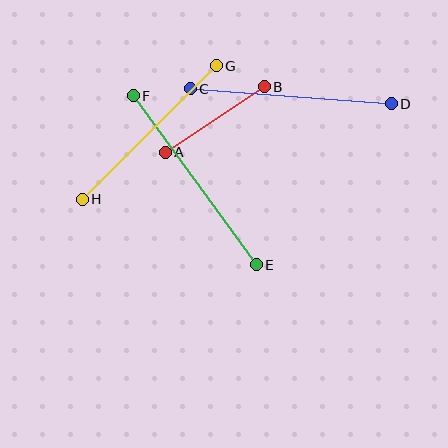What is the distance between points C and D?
The distance is approximately 202 pixels.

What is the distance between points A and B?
The distance is approximately 119 pixels.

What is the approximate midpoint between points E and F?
The midpoint is at approximately (195, 180) pixels.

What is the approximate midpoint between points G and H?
The midpoint is at approximately (149, 133) pixels.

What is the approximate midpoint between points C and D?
The midpoint is at approximately (291, 96) pixels.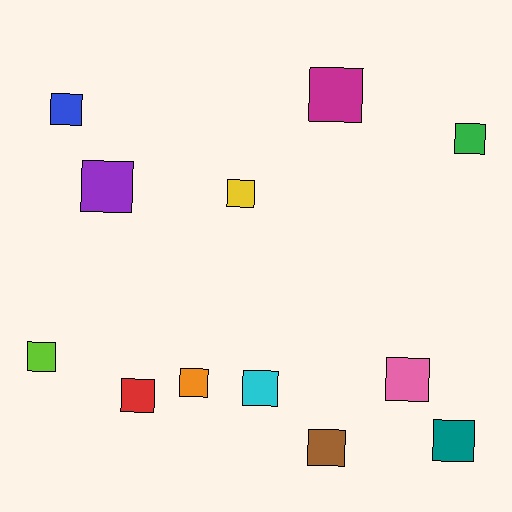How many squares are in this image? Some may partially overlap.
There are 12 squares.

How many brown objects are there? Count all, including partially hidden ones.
There is 1 brown object.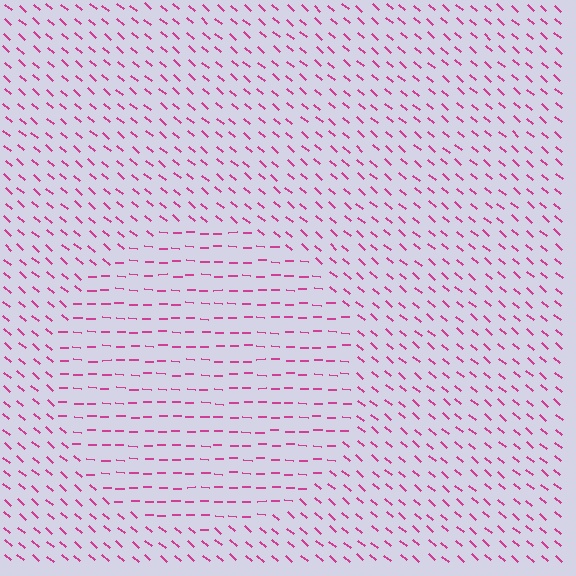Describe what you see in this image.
The image is filled with small magenta line segments. A circle region in the image has lines oriented differently from the surrounding lines, creating a visible texture boundary.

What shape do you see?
I see a circle.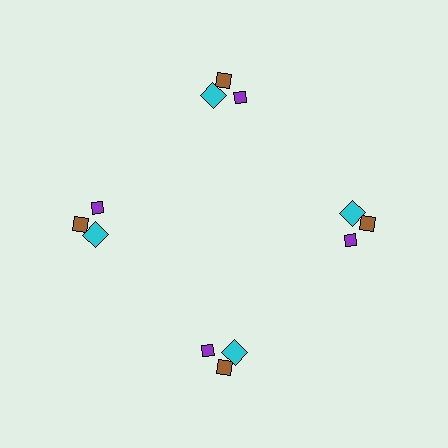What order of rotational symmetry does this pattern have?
This pattern has 4-fold rotational symmetry.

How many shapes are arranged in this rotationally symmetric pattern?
There are 12 shapes, arranged in 4 groups of 3.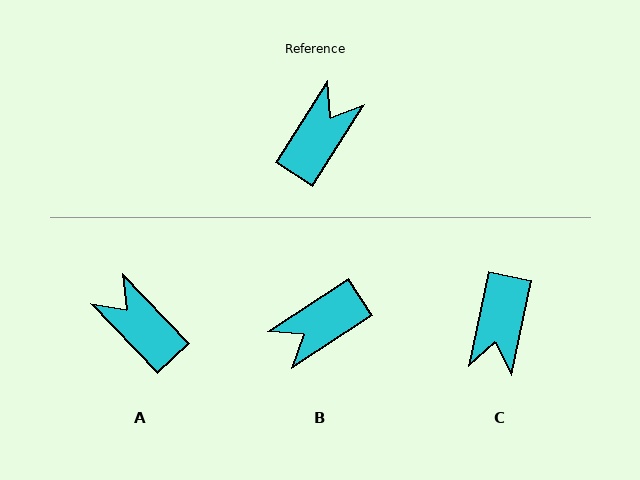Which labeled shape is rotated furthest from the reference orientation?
C, about 159 degrees away.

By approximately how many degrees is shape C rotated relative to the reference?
Approximately 159 degrees clockwise.